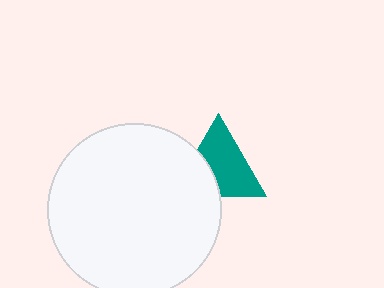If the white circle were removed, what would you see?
You would see the complete teal triangle.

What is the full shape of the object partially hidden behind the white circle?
The partially hidden object is a teal triangle.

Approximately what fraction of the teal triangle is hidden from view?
Roughly 33% of the teal triangle is hidden behind the white circle.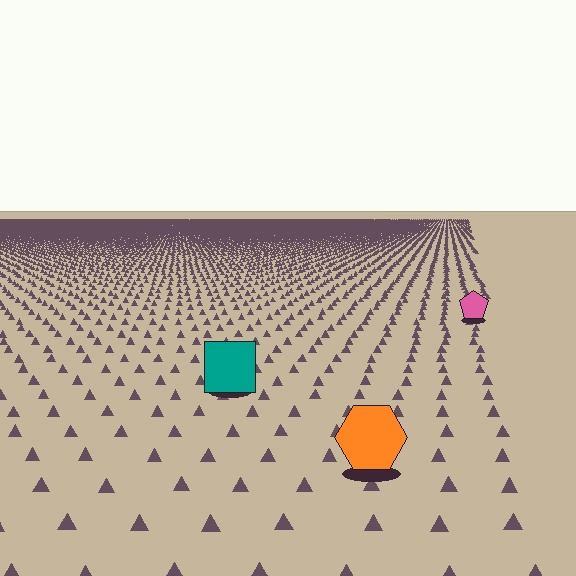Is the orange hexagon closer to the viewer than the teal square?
Yes. The orange hexagon is closer — you can tell from the texture gradient: the ground texture is coarser near it.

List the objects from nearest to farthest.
From nearest to farthest: the orange hexagon, the teal square, the pink pentagon.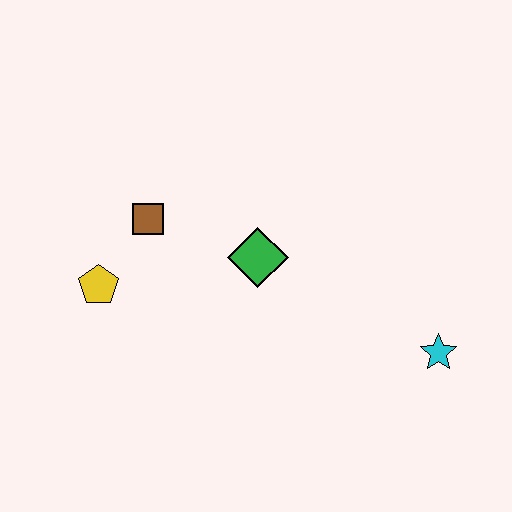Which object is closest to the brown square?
The yellow pentagon is closest to the brown square.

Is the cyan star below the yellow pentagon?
Yes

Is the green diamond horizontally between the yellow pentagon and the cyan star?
Yes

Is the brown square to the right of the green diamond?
No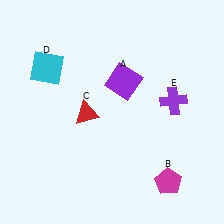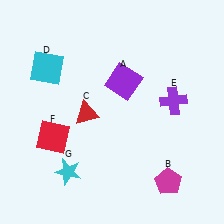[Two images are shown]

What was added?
A red square (F), a cyan star (G) were added in Image 2.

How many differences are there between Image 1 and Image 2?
There are 2 differences between the two images.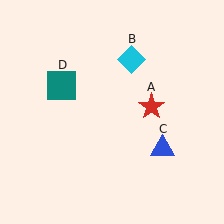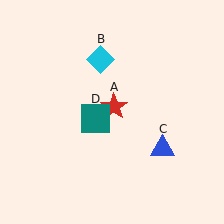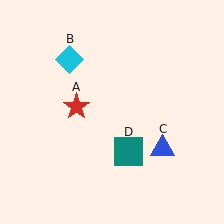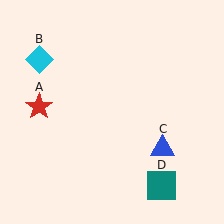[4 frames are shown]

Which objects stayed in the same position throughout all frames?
Blue triangle (object C) remained stationary.